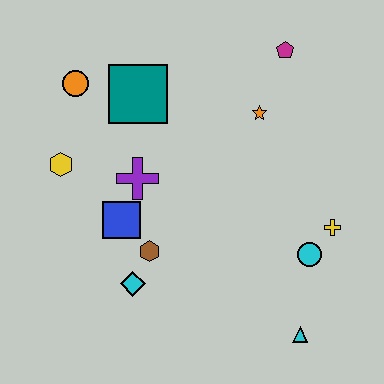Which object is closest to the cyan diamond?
The brown hexagon is closest to the cyan diamond.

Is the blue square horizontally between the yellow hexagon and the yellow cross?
Yes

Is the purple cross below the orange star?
Yes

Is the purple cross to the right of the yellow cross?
No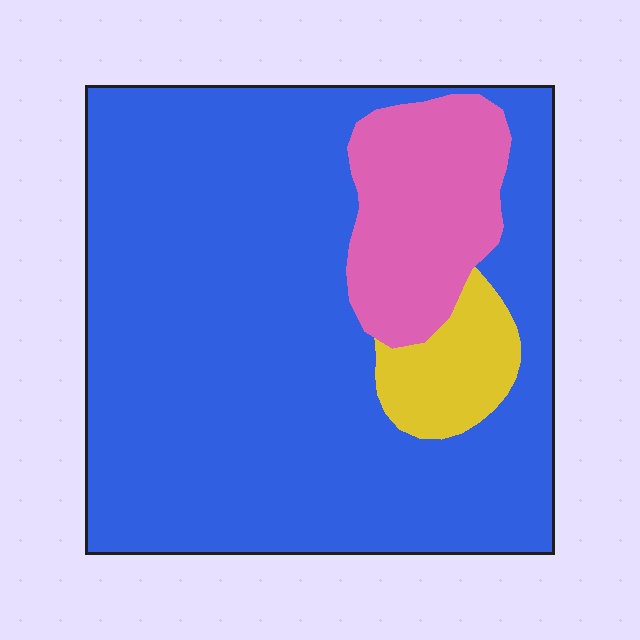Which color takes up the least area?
Yellow, at roughly 5%.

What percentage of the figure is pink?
Pink takes up about one eighth (1/8) of the figure.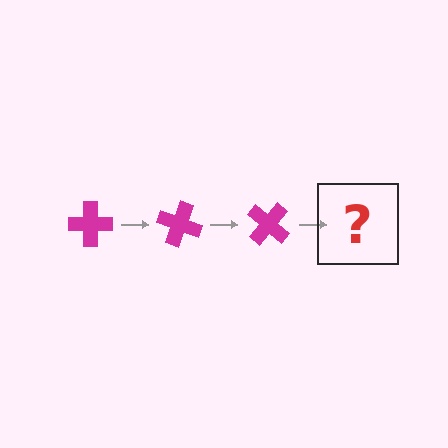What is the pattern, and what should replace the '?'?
The pattern is that the cross rotates 20 degrees each step. The '?' should be a magenta cross rotated 60 degrees.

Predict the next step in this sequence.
The next step is a magenta cross rotated 60 degrees.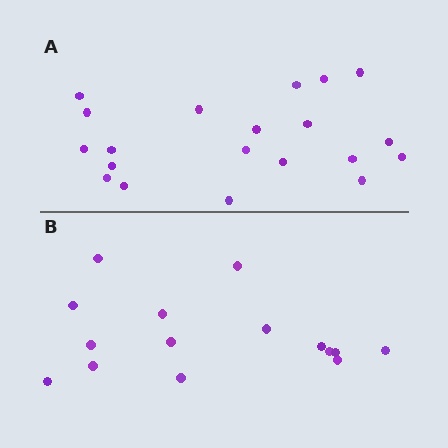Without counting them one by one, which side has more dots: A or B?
Region A (the top region) has more dots.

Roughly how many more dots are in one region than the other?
Region A has about 5 more dots than region B.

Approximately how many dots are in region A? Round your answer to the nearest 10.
About 20 dots.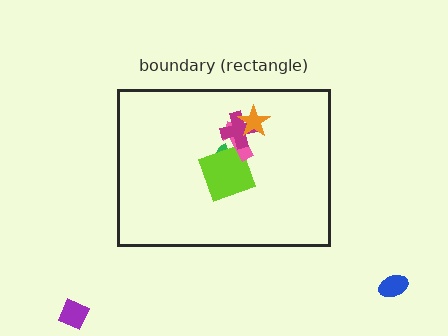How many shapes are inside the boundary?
5 inside, 2 outside.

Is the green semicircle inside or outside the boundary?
Inside.